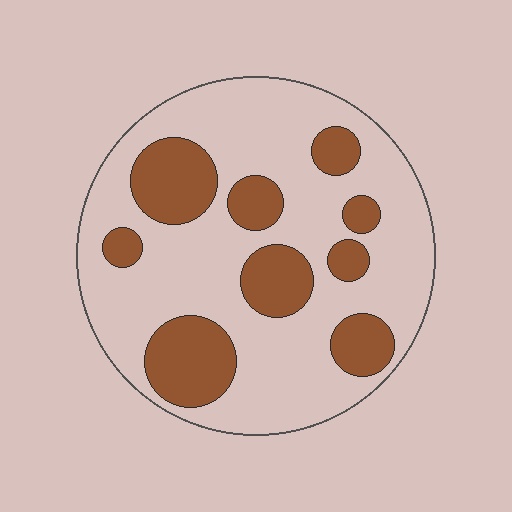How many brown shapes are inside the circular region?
9.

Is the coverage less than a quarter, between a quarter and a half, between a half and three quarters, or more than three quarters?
Between a quarter and a half.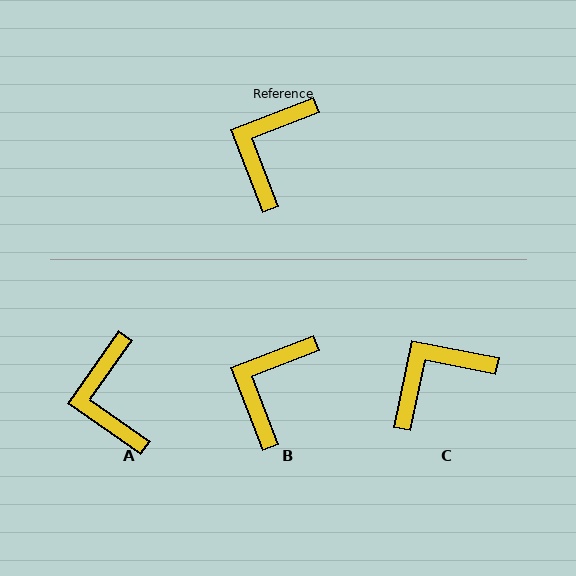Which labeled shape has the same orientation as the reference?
B.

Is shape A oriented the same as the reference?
No, it is off by about 34 degrees.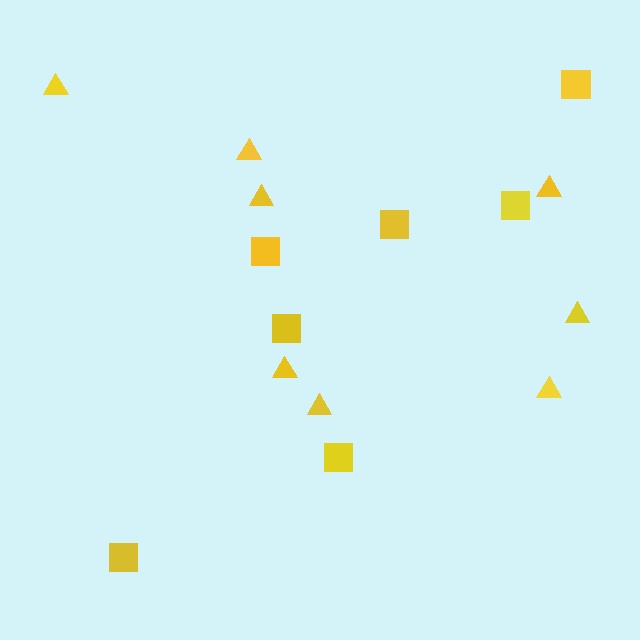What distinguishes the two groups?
There are 2 groups: one group of triangles (8) and one group of squares (7).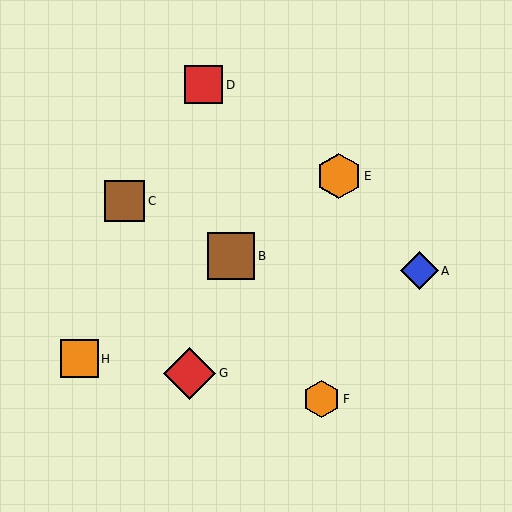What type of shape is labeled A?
Shape A is a blue diamond.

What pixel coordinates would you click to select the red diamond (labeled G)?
Click at (190, 373) to select the red diamond G.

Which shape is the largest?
The red diamond (labeled G) is the largest.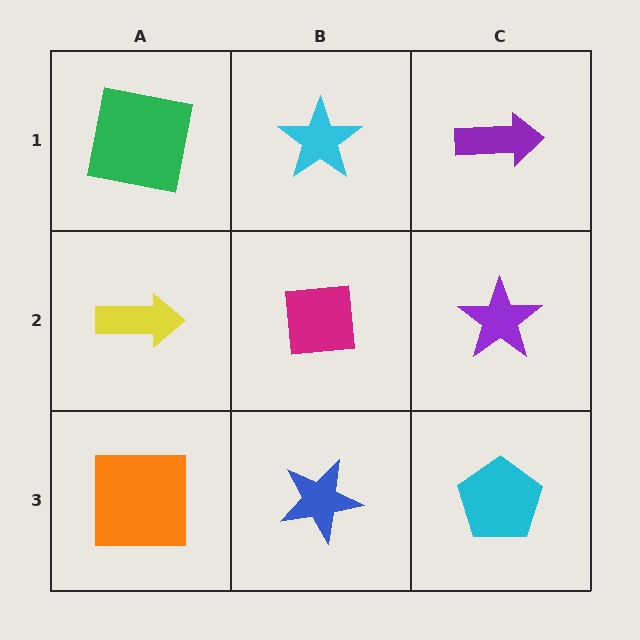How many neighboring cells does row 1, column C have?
2.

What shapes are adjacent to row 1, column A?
A yellow arrow (row 2, column A), a cyan star (row 1, column B).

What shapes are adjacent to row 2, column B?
A cyan star (row 1, column B), a blue star (row 3, column B), a yellow arrow (row 2, column A), a purple star (row 2, column C).